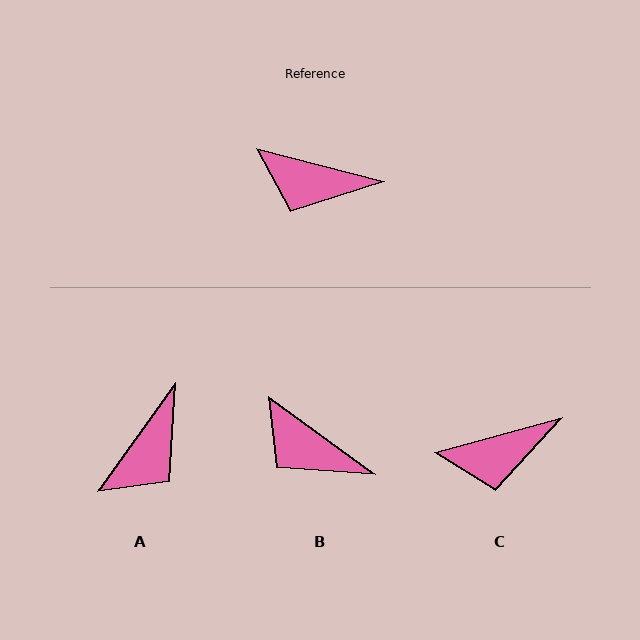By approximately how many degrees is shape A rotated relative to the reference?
Approximately 69 degrees counter-clockwise.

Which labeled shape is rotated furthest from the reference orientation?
A, about 69 degrees away.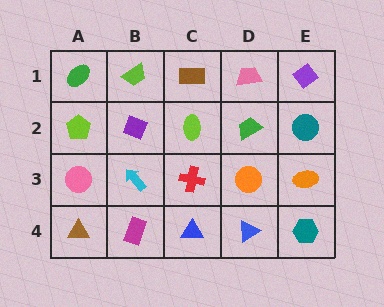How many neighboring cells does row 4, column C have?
3.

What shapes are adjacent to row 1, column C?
A lime ellipse (row 2, column C), a lime trapezoid (row 1, column B), a pink trapezoid (row 1, column D).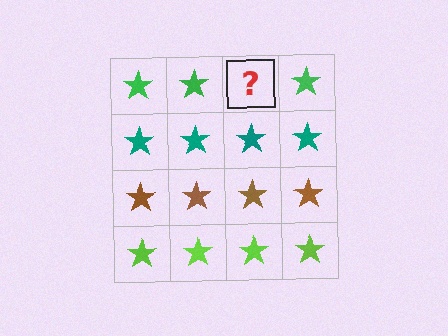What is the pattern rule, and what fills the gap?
The rule is that each row has a consistent color. The gap should be filled with a green star.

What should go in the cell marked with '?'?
The missing cell should contain a green star.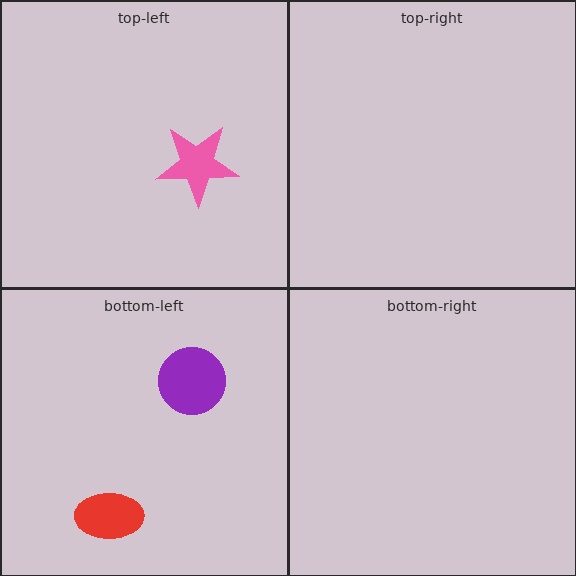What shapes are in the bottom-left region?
The purple circle, the red ellipse.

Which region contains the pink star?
The top-left region.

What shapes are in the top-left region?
The pink star.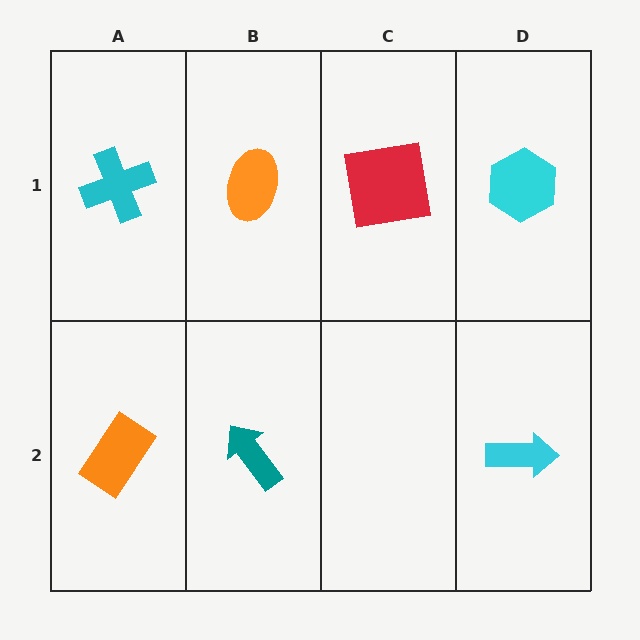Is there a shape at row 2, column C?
No, that cell is empty.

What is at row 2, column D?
A cyan arrow.